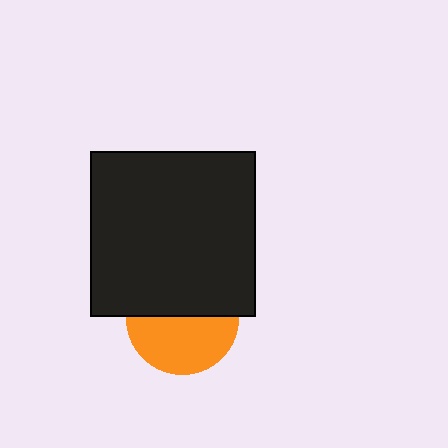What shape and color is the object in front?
The object in front is a black square.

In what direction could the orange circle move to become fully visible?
The orange circle could move down. That would shift it out from behind the black square entirely.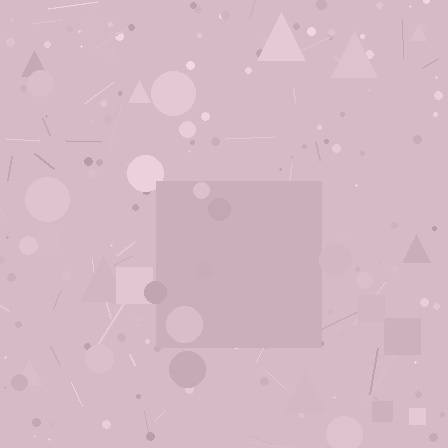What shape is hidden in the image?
A square is hidden in the image.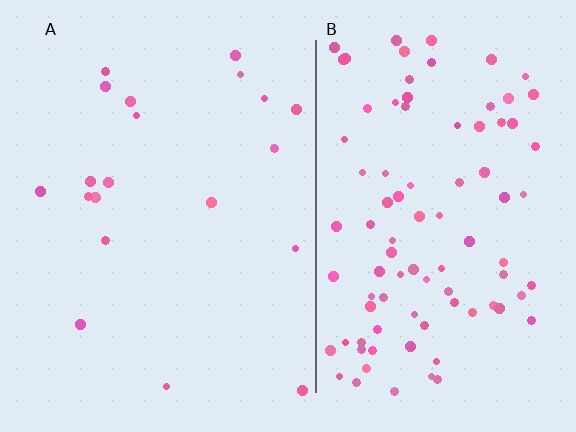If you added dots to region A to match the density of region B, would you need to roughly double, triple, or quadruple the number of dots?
Approximately quadruple.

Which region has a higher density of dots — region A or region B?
B (the right).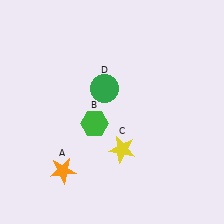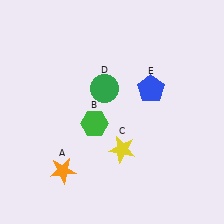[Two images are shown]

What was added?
A blue pentagon (E) was added in Image 2.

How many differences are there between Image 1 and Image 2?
There is 1 difference between the two images.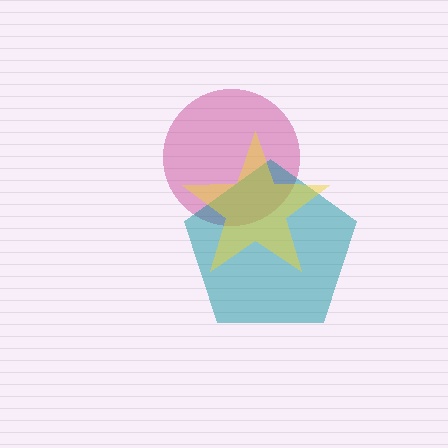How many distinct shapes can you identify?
There are 3 distinct shapes: a magenta circle, a teal pentagon, a yellow star.